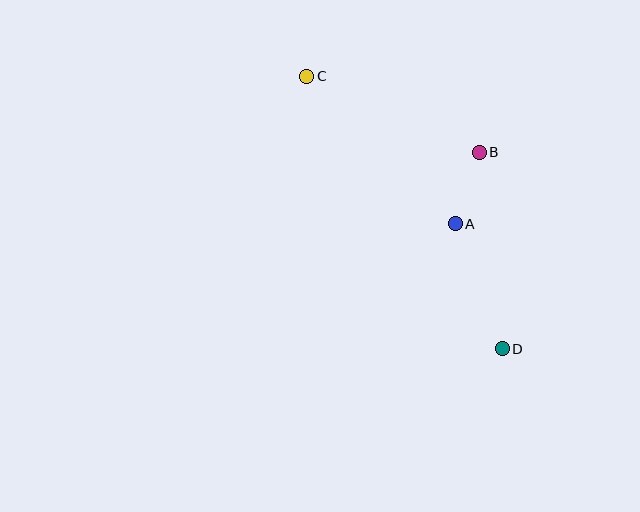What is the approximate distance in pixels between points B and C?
The distance between B and C is approximately 189 pixels.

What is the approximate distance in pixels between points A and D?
The distance between A and D is approximately 133 pixels.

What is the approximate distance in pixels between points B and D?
The distance between B and D is approximately 198 pixels.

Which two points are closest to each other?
Points A and B are closest to each other.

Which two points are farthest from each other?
Points C and D are farthest from each other.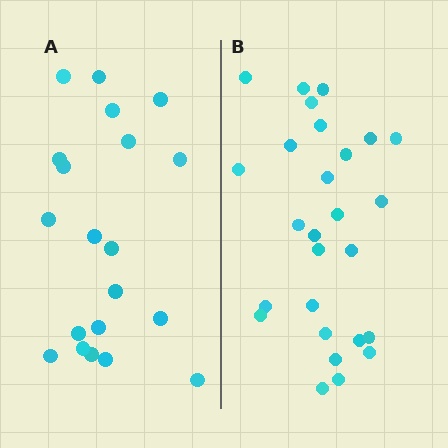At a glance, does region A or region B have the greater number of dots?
Region B (the right region) has more dots.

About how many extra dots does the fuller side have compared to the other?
Region B has roughly 8 or so more dots than region A.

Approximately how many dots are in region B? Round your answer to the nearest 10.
About 30 dots. (The exact count is 27, which rounds to 30.)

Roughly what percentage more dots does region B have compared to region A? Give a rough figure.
About 35% more.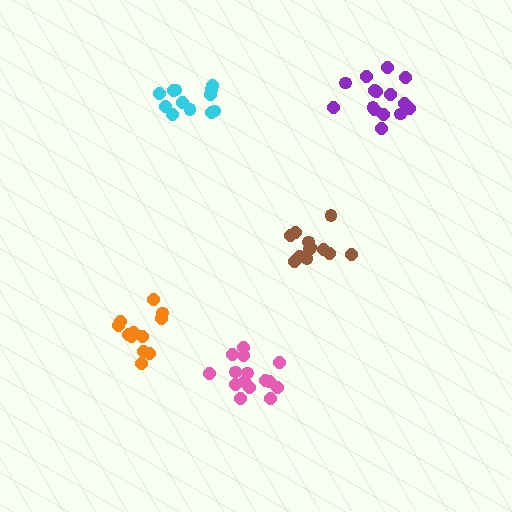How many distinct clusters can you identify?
There are 5 distinct clusters.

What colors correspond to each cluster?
The clusters are colored: cyan, brown, pink, orange, purple.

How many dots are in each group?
Group 1: 12 dots, Group 2: 12 dots, Group 3: 15 dots, Group 4: 13 dots, Group 5: 15 dots (67 total).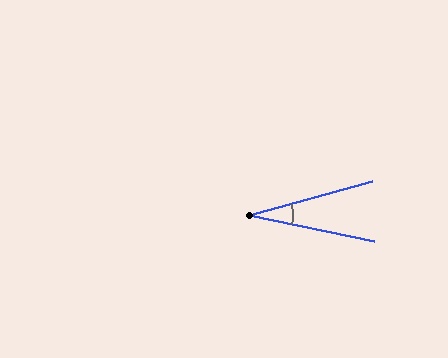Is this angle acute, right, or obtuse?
It is acute.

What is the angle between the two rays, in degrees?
Approximately 27 degrees.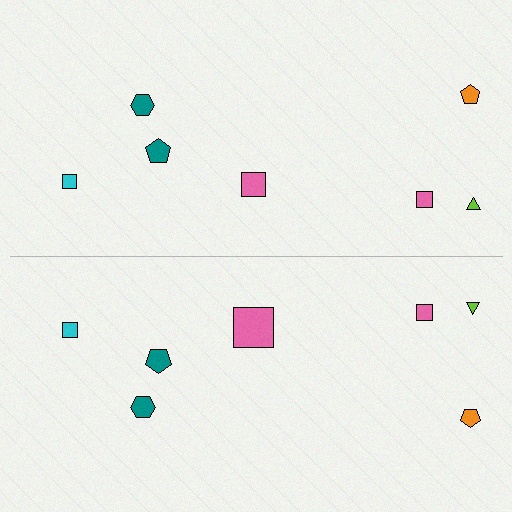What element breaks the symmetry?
The pink square on the bottom side has a different size than its mirror counterpart.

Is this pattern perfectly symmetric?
No, the pattern is not perfectly symmetric. The pink square on the bottom side has a different size than its mirror counterpart.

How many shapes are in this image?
There are 14 shapes in this image.